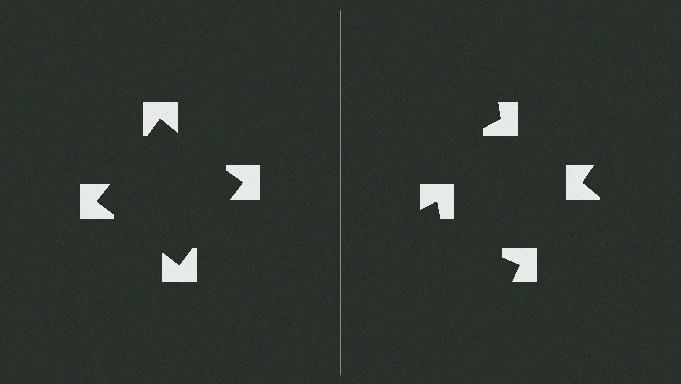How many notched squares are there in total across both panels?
8 — 4 on each side.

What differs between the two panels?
The notched squares are positioned identically on both sides; only the wedge orientations differ. On the left they align to a square; on the right they are misaligned.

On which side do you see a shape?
An illusory square appears on the left side. On the right side the wedge cuts are rotated, so no coherent shape forms.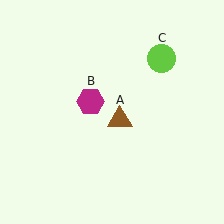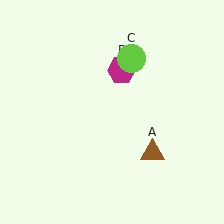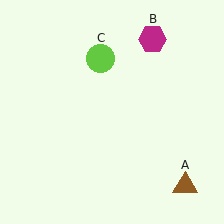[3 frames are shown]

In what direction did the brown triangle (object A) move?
The brown triangle (object A) moved down and to the right.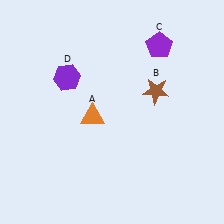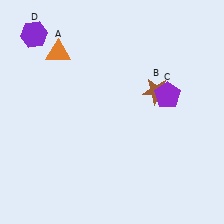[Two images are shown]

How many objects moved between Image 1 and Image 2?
3 objects moved between the two images.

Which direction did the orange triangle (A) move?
The orange triangle (A) moved up.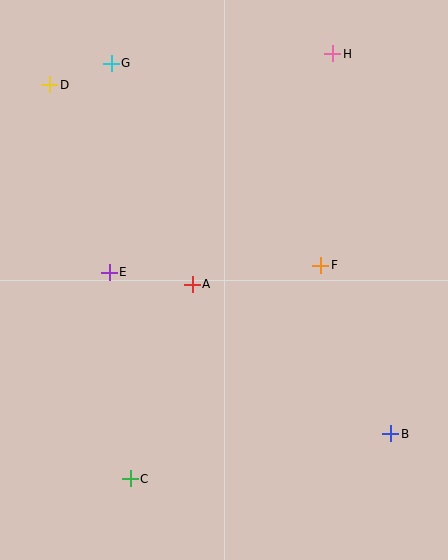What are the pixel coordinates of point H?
Point H is at (333, 54).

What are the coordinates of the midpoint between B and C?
The midpoint between B and C is at (261, 456).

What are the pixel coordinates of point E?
Point E is at (109, 272).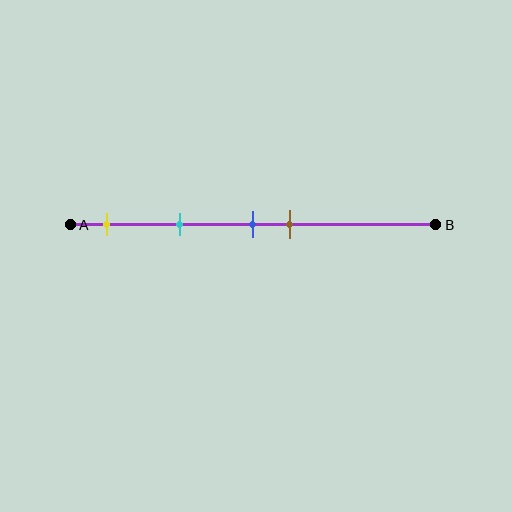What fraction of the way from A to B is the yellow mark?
The yellow mark is approximately 10% (0.1) of the way from A to B.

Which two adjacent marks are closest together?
The blue and brown marks are the closest adjacent pair.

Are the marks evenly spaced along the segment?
No, the marks are not evenly spaced.